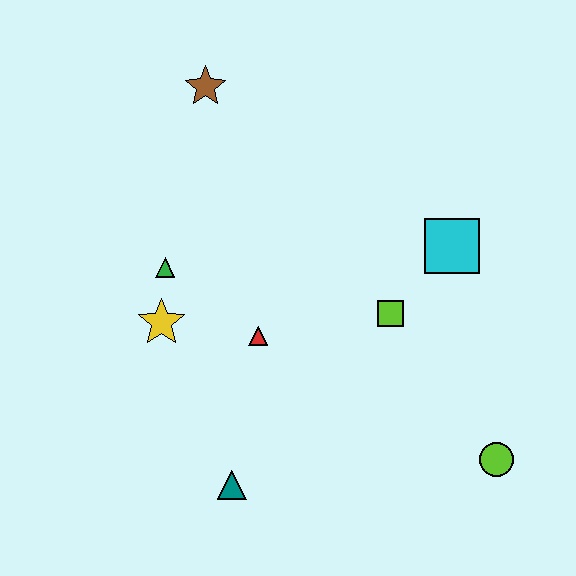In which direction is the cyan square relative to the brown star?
The cyan square is to the right of the brown star.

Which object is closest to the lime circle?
The lime square is closest to the lime circle.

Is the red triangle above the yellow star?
No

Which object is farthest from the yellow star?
The lime circle is farthest from the yellow star.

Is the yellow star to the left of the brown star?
Yes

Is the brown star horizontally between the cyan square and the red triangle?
No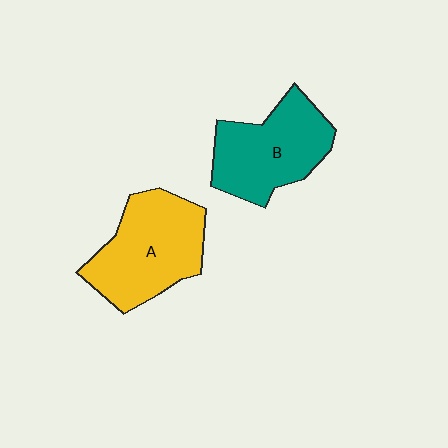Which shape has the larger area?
Shape A (yellow).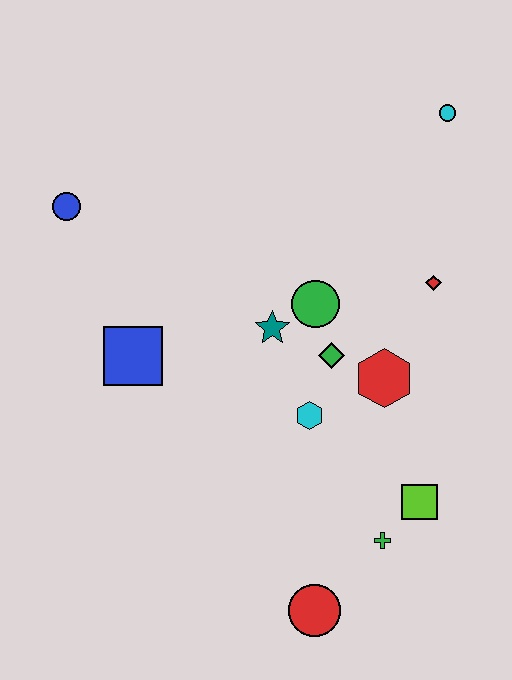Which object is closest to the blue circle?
The blue square is closest to the blue circle.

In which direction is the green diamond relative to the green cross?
The green diamond is above the green cross.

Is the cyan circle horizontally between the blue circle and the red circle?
No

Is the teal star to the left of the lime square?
Yes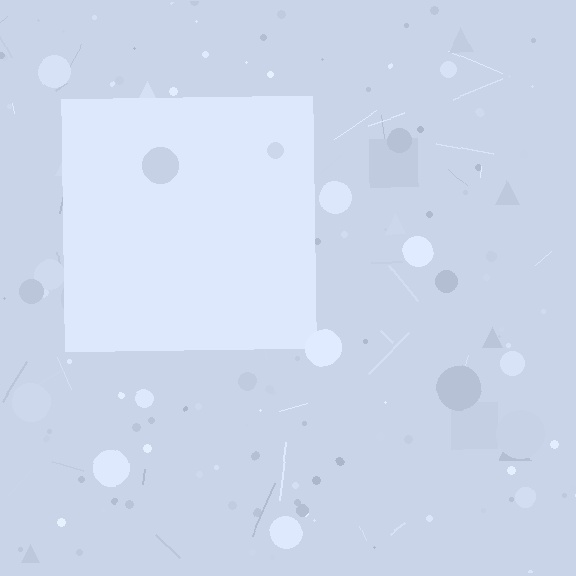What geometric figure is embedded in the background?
A square is embedded in the background.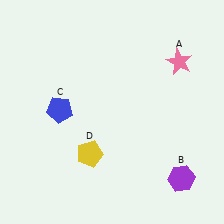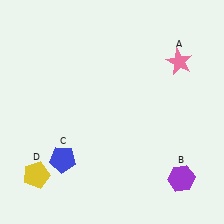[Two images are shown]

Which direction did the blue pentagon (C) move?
The blue pentagon (C) moved down.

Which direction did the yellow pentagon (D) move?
The yellow pentagon (D) moved left.